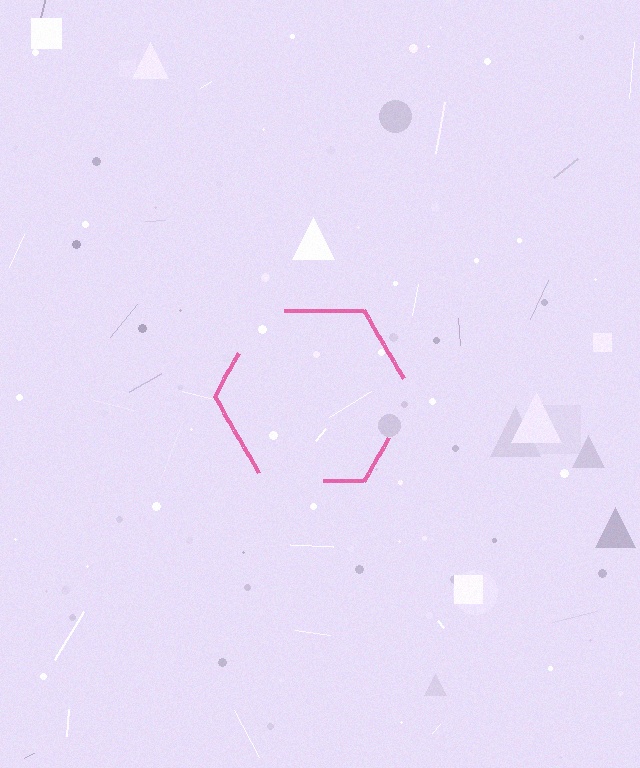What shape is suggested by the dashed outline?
The dashed outline suggests a hexagon.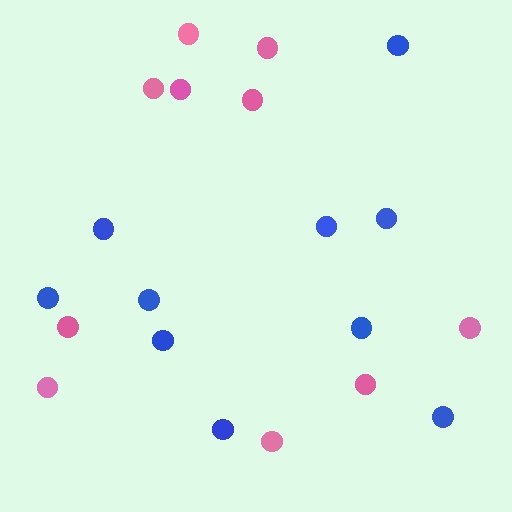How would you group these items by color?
There are 2 groups: one group of pink circles (10) and one group of blue circles (10).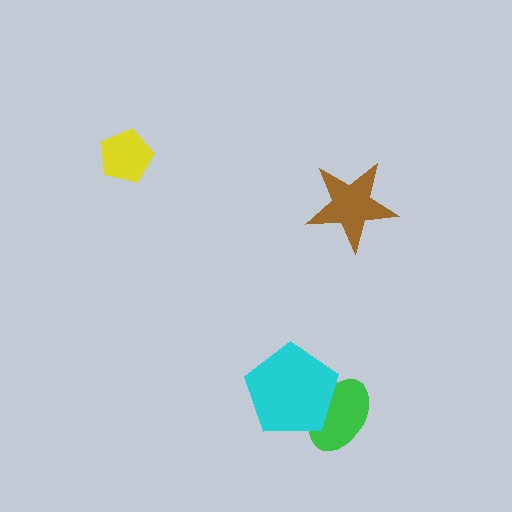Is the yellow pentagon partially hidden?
No, no other shape covers it.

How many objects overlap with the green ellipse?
1 object overlaps with the green ellipse.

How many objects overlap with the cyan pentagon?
1 object overlaps with the cyan pentagon.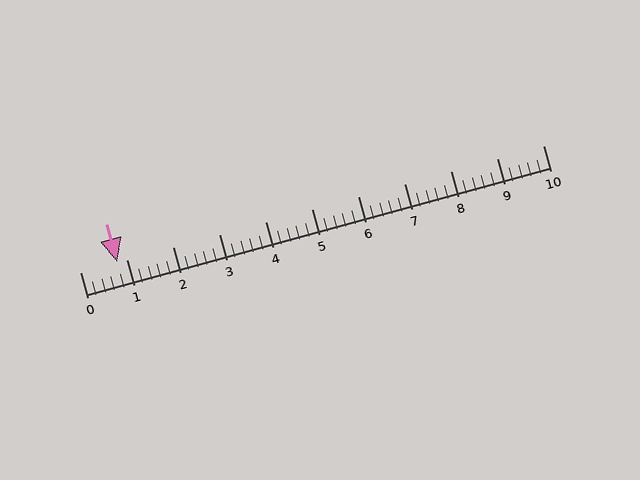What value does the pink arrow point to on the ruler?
The pink arrow points to approximately 0.8.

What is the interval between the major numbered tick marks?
The major tick marks are spaced 1 units apart.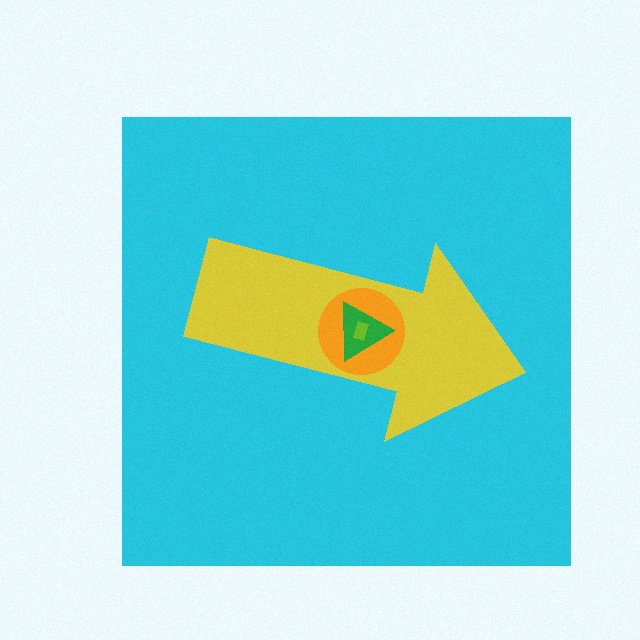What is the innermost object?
The lime rectangle.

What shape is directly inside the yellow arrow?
The orange circle.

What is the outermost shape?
The cyan square.